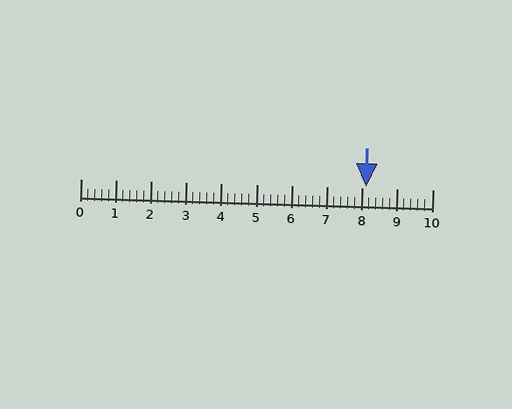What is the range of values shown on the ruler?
The ruler shows values from 0 to 10.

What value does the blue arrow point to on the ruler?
The blue arrow points to approximately 8.1.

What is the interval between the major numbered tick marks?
The major tick marks are spaced 1 units apart.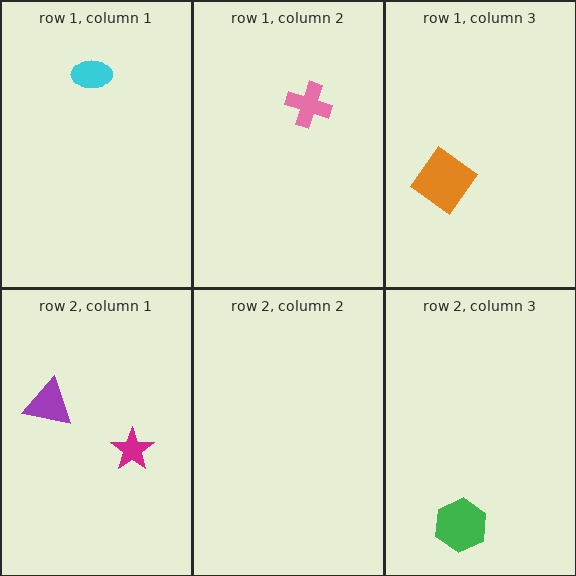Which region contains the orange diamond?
The row 1, column 3 region.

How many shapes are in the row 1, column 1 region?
1.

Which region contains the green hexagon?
The row 2, column 3 region.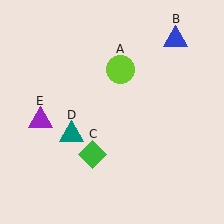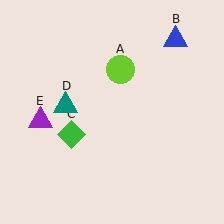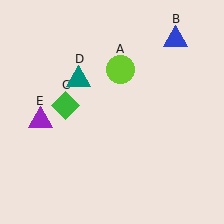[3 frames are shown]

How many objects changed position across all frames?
2 objects changed position: green diamond (object C), teal triangle (object D).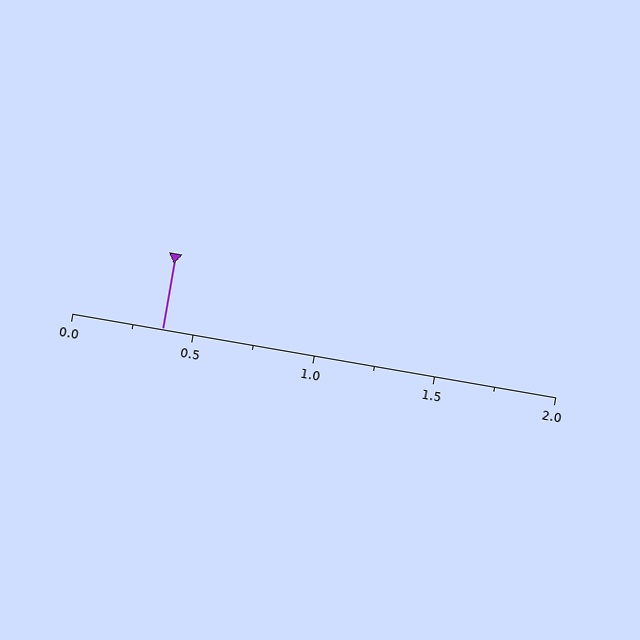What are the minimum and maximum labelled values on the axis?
The axis runs from 0.0 to 2.0.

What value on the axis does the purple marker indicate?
The marker indicates approximately 0.38.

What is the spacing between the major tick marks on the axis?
The major ticks are spaced 0.5 apart.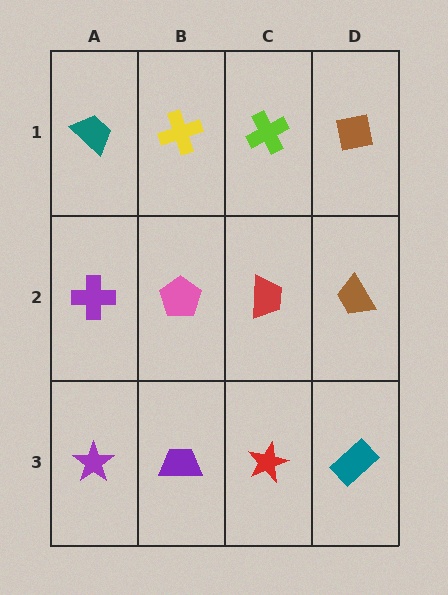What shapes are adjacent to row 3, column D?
A brown trapezoid (row 2, column D), a red star (row 3, column C).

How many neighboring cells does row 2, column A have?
3.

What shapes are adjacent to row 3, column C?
A red trapezoid (row 2, column C), a purple trapezoid (row 3, column B), a teal rectangle (row 3, column D).